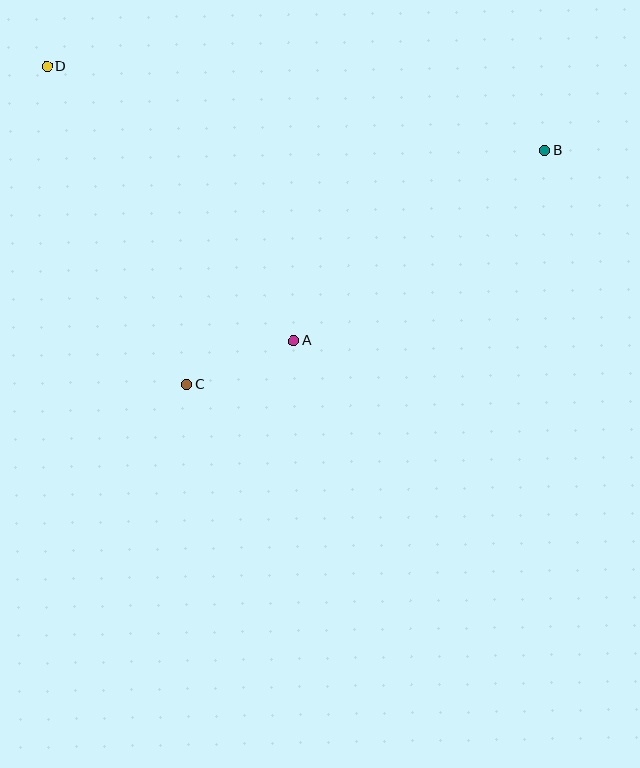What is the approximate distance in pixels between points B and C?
The distance between B and C is approximately 428 pixels.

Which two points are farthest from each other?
Points B and D are farthest from each other.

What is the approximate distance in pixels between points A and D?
The distance between A and D is approximately 369 pixels.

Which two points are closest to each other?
Points A and C are closest to each other.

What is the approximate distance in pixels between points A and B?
The distance between A and B is approximately 315 pixels.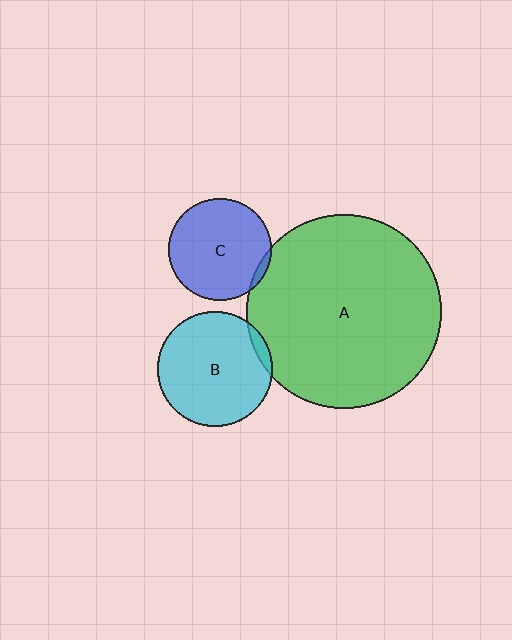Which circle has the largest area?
Circle A (green).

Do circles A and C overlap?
Yes.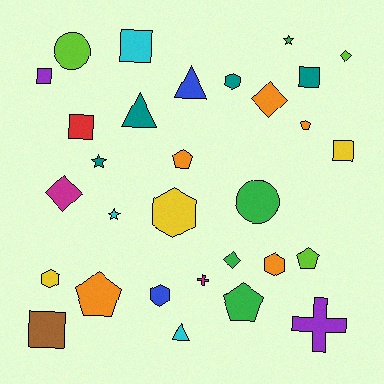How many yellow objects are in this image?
There are 3 yellow objects.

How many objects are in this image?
There are 30 objects.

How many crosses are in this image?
There are 2 crosses.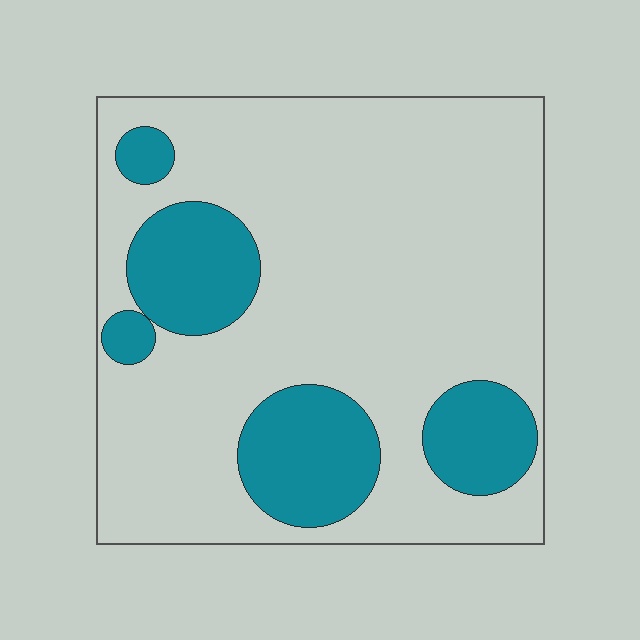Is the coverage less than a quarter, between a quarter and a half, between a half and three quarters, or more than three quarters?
Less than a quarter.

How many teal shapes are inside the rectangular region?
5.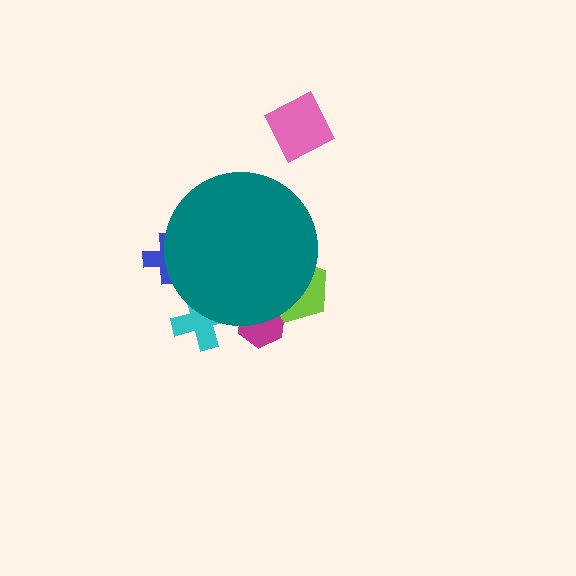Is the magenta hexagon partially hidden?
Yes, the magenta hexagon is partially hidden behind the teal circle.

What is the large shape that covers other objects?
A teal circle.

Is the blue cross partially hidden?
Yes, the blue cross is partially hidden behind the teal circle.